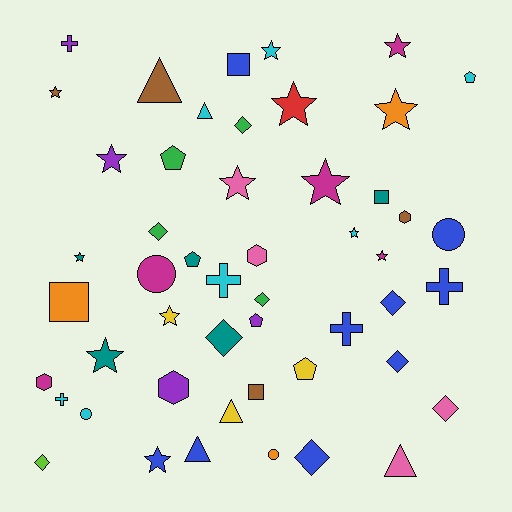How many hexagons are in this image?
There are 4 hexagons.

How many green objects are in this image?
There are 4 green objects.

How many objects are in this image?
There are 50 objects.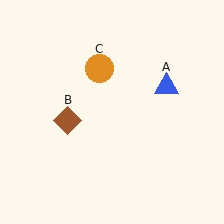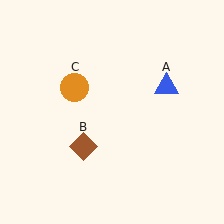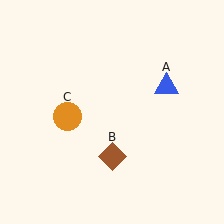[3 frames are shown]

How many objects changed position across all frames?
2 objects changed position: brown diamond (object B), orange circle (object C).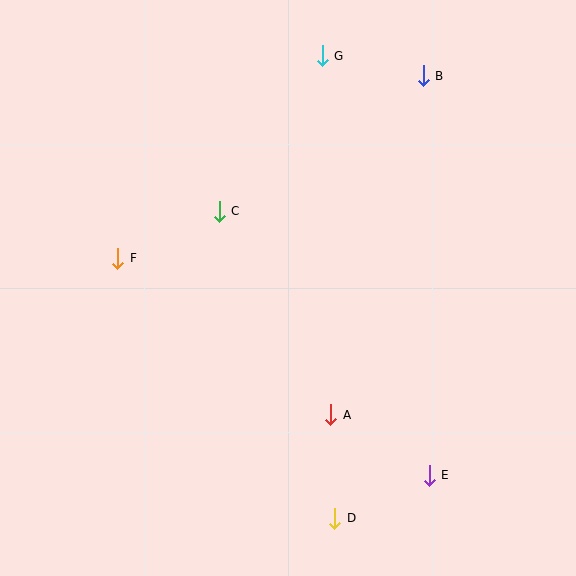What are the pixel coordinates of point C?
Point C is at (219, 211).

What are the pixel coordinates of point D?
Point D is at (335, 518).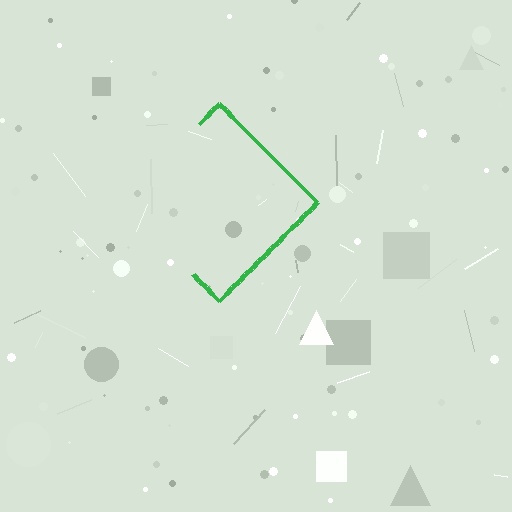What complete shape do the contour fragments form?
The contour fragments form a diamond.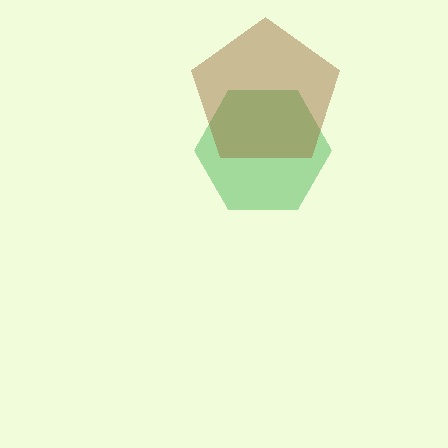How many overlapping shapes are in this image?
There are 2 overlapping shapes in the image.